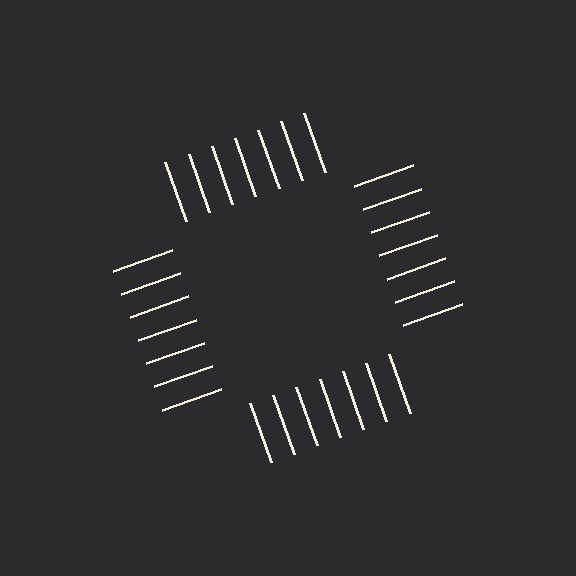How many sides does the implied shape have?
4 sides — the line-ends trace a square.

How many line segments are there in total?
28 — 7 along each of the 4 edges.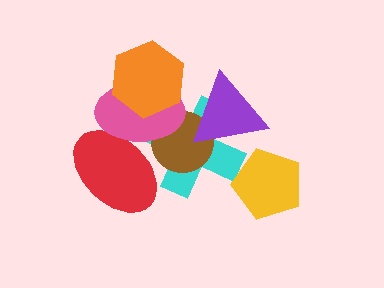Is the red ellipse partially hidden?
Yes, it is partially covered by another shape.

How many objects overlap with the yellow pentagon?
0 objects overlap with the yellow pentagon.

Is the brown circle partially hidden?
Yes, it is partially covered by another shape.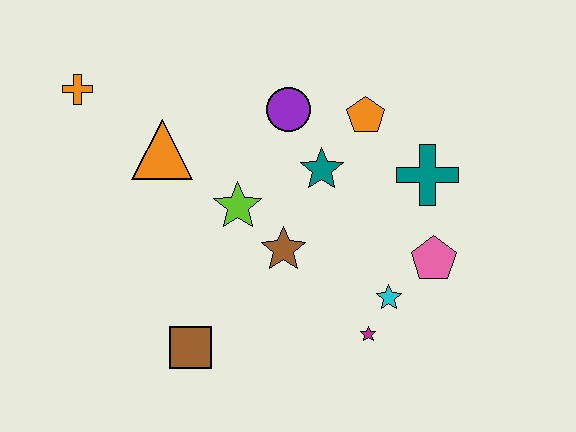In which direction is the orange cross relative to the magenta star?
The orange cross is to the left of the magenta star.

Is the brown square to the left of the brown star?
Yes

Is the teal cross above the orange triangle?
No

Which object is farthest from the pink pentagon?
The orange cross is farthest from the pink pentagon.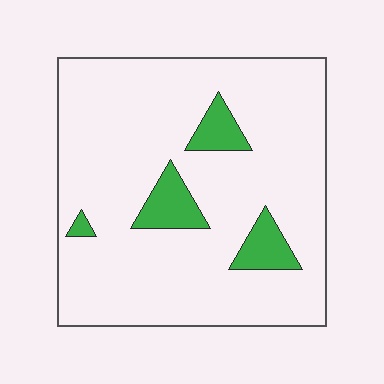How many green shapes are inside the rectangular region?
4.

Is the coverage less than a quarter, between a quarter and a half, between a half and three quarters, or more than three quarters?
Less than a quarter.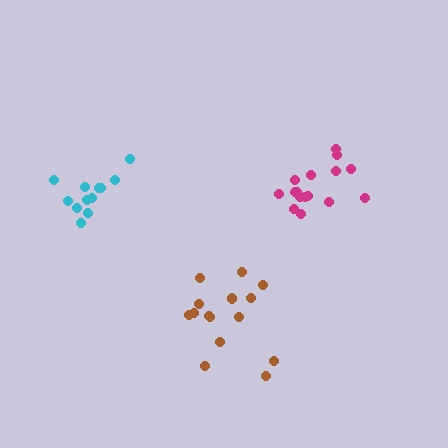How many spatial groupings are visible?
There are 3 spatial groupings.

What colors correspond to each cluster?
The clusters are colored: brown, cyan, magenta.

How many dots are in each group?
Group 1: 16 dots, Group 2: 13 dots, Group 3: 17 dots (46 total).